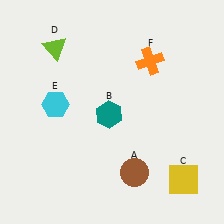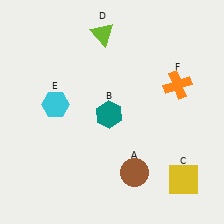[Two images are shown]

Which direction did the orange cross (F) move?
The orange cross (F) moved right.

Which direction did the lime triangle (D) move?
The lime triangle (D) moved right.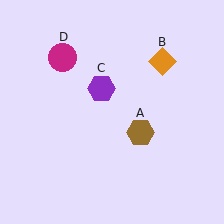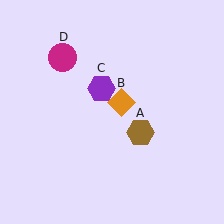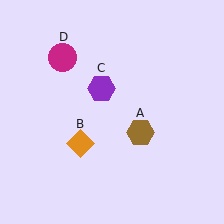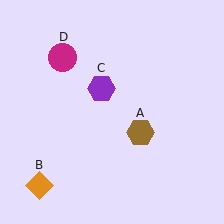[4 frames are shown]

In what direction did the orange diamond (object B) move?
The orange diamond (object B) moved down and to the left.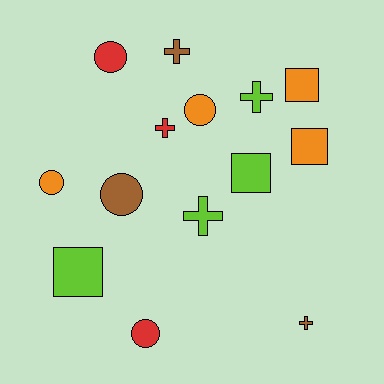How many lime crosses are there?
There are 2 lime crosses.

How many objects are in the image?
There are 14 objects.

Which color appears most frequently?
Lime, with 4 objects.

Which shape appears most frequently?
Cross, with 5 objects.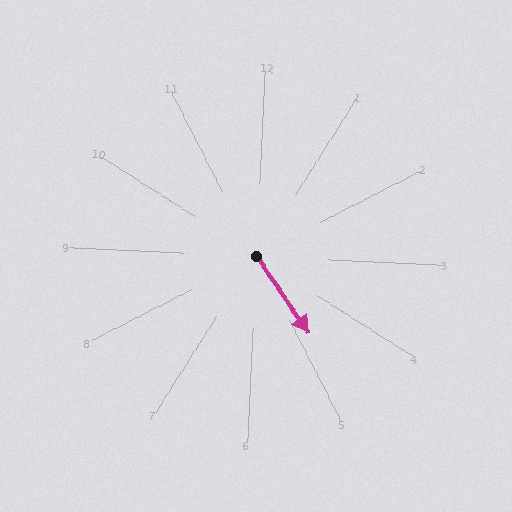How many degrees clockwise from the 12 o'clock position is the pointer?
Approximately 143 degrees.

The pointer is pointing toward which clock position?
Roughly 5 o'clock.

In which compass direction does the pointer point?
Southeast.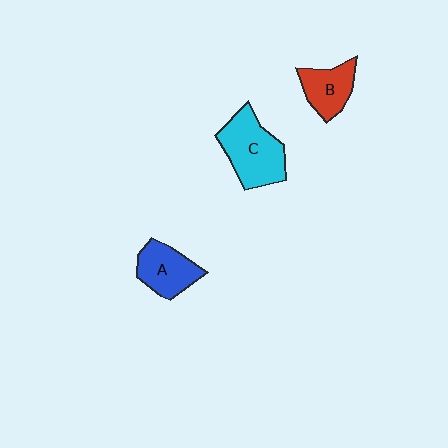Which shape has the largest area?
Shape C (cyan).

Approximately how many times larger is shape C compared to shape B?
Approximately 1.6 times.